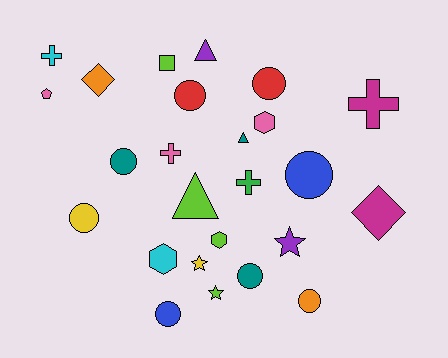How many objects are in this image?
There are 25 objects.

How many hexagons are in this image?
There are 3 hexagons.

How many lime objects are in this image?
There are 4 lime objects.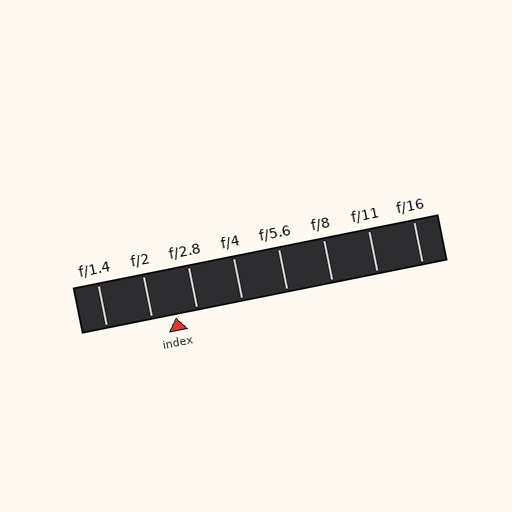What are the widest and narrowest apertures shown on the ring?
The widest aperture shown is f/1.4 and the narrowest is f/16.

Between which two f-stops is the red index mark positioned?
The index mark is between f/2 and f/2.8.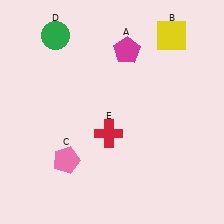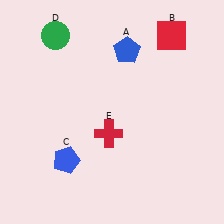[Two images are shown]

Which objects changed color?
A changed from magenta to blue. B changed from yellow to red. C changed from pink to blue.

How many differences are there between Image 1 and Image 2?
There are 3 differences between the two images.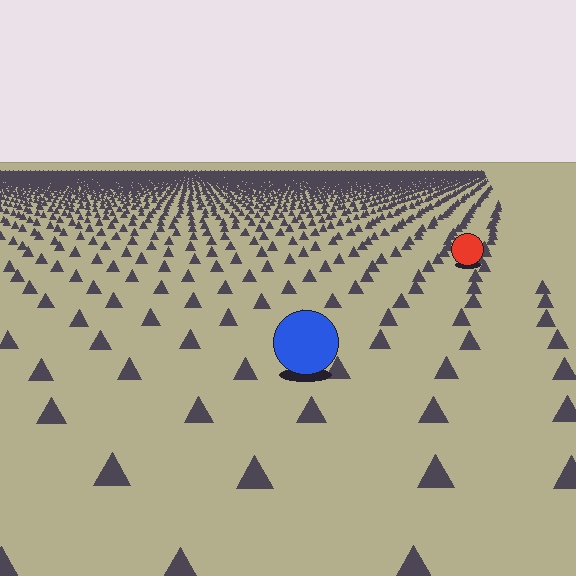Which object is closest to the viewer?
The blue circle is closest. The texture marks near it are larger and more spread out.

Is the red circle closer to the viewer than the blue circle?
No. The blue circle is closer — you can tell from the texture gradient: the ground texture is coarser near it.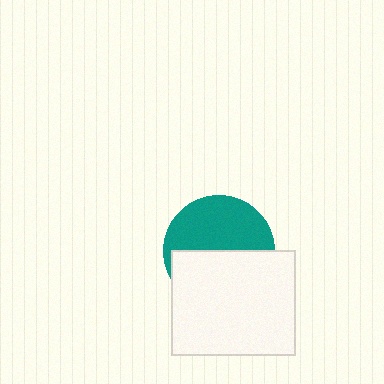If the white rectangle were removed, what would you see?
You would see the complete teal circle.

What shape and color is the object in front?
The object in front is a white rectangle.